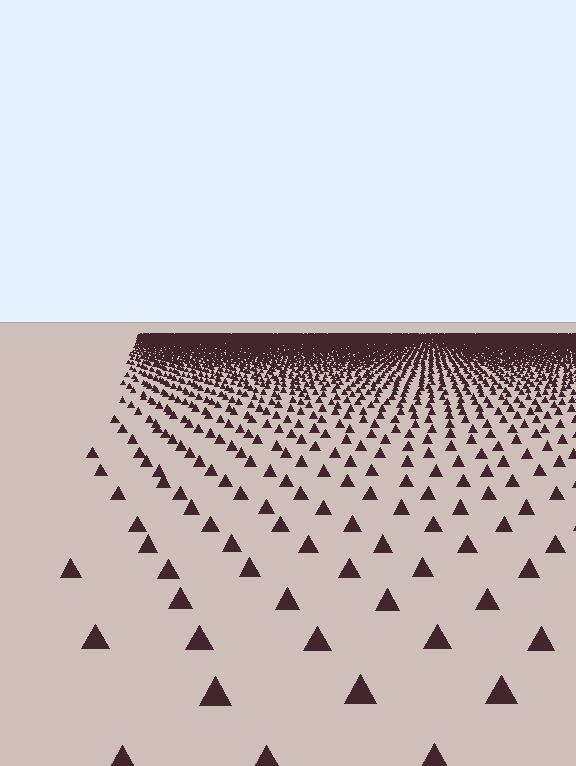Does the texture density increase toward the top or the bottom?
Density increases toward the top.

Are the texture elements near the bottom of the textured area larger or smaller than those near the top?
Larger. Near the bottom, elements are closer to the viewer and appear at a bigger on-screen size.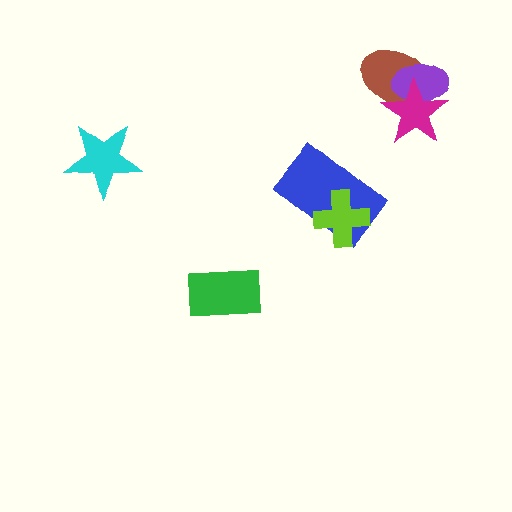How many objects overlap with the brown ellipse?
2 objects overlap with the brown ellipse.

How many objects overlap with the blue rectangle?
1 object overlaps with the blue rectangle.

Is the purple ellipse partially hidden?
Yes, it is partially covered by another shape.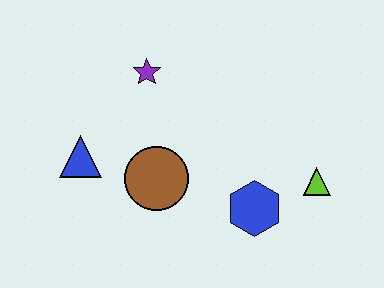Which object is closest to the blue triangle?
The brown circle is closest to the blue triangle.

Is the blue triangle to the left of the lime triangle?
Yes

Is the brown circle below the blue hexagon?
No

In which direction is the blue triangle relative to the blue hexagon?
The blue triangle is to the left of the blue hexagon.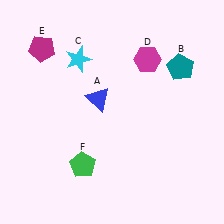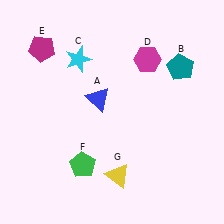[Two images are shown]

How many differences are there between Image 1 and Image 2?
There is 1 difference between the two images.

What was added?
A yellow triangle (G) was added in Image 2.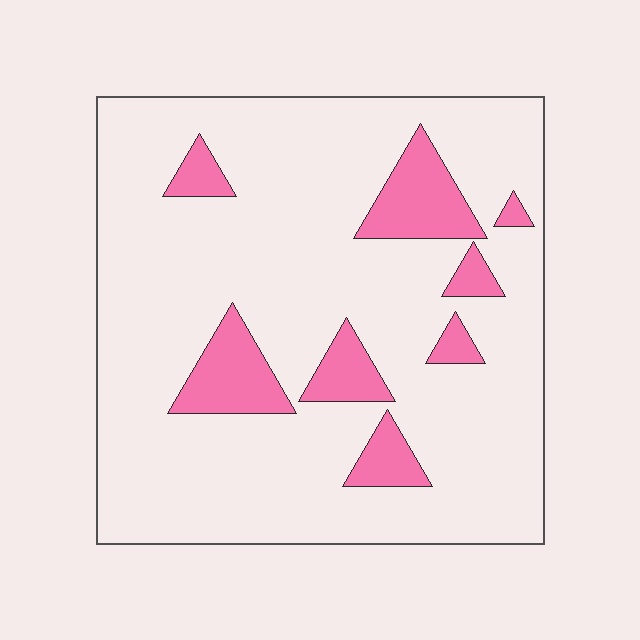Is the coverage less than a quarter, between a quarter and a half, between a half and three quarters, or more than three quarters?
Less than a quarter.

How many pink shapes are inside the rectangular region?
8.